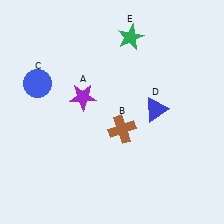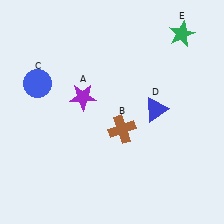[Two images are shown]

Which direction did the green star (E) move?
The green star (E) moved right.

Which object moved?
The green star (E) moved right.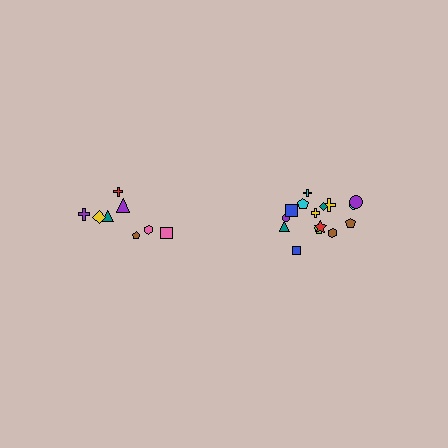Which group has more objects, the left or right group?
The right group.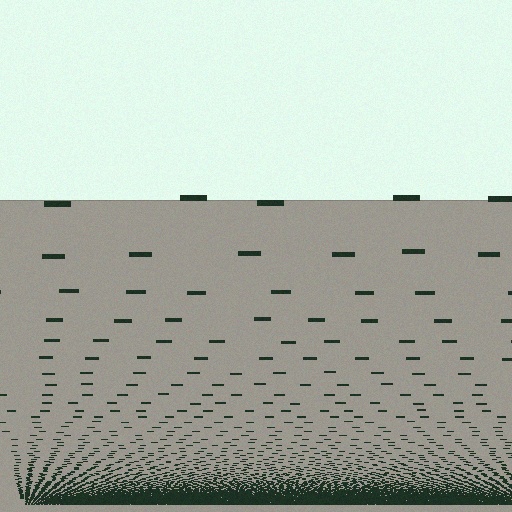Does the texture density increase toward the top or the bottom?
Density increases toward the bottom.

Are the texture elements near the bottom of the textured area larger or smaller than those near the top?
Smaller. The gradient is inverted — elements near the bottom are smaller and denser.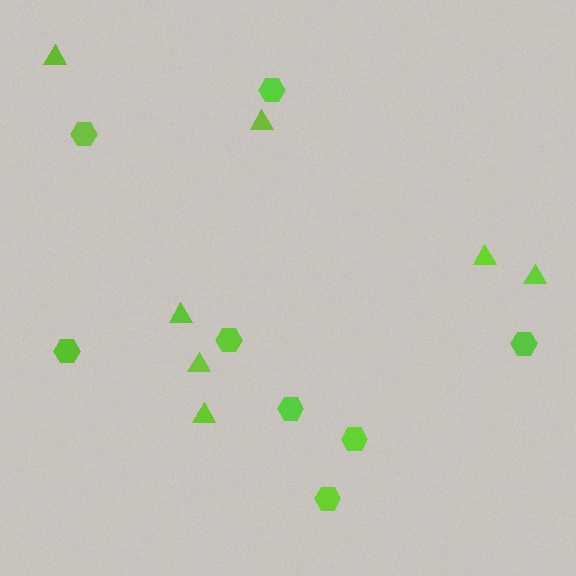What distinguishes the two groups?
There are 2 groups: one group of triangles (7) and one group of hexagons (8).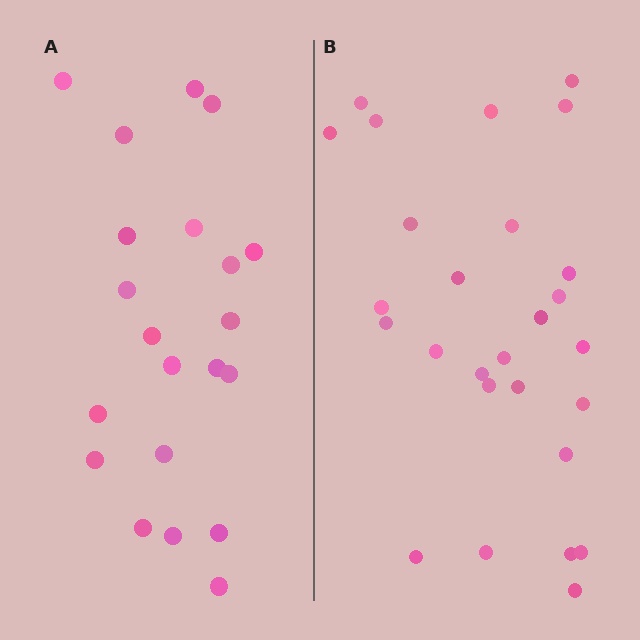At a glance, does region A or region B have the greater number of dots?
Region B (the right region) has more dots.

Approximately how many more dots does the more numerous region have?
Region B has about 6 more dots than region A.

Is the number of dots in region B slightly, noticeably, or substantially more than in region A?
Region B has noticeably more, but not dramatically so. The ratio is roughly 1.3 to 1.